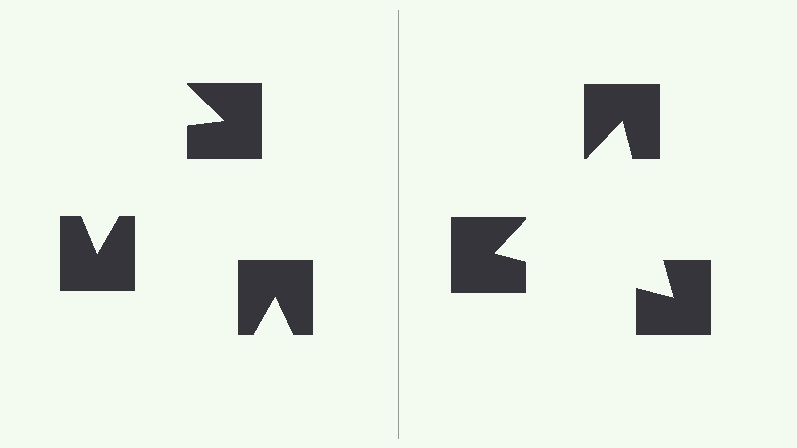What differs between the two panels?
The notched squares are positioned identically on both sides; only the wedge orientations differ. On the right they align to a triangle; on the left they are misaligned.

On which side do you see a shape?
An illusory triangle appears on the right side. On the left side the wedge cuts are rotated, so no coherent shape forms.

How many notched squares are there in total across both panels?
6 — 3 on each side.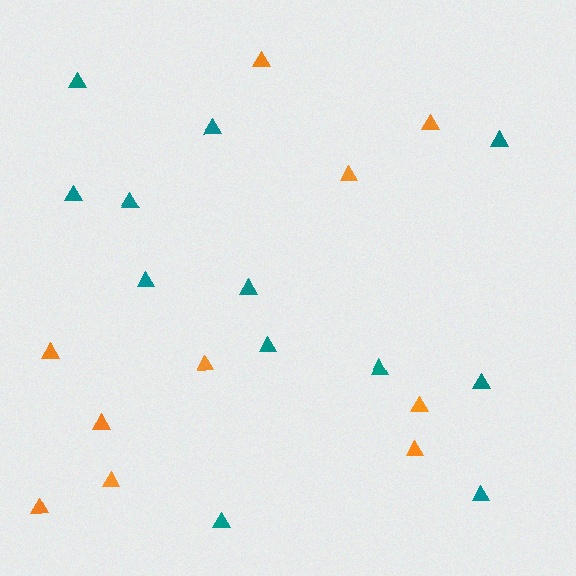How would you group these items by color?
There are 2 groups: one group of orange triangles (10) and one group of teal triangles (12).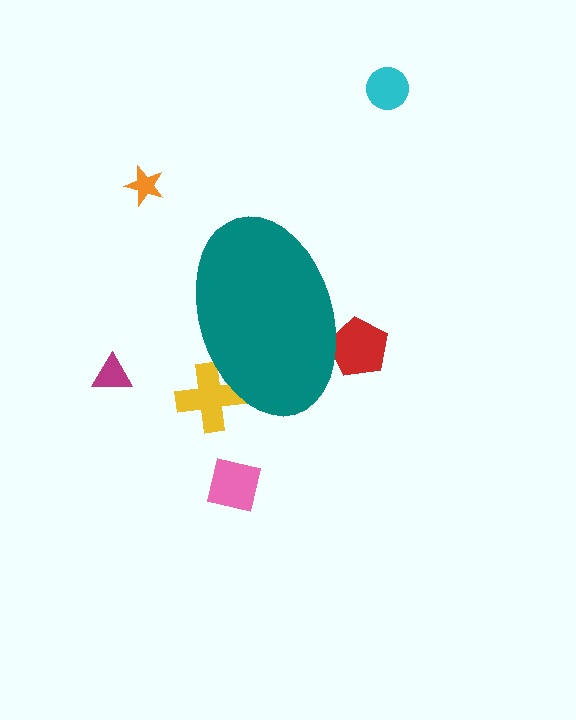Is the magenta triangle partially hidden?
No, the magenta triangle is fully visible.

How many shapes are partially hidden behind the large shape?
2 shapes are partially hidden.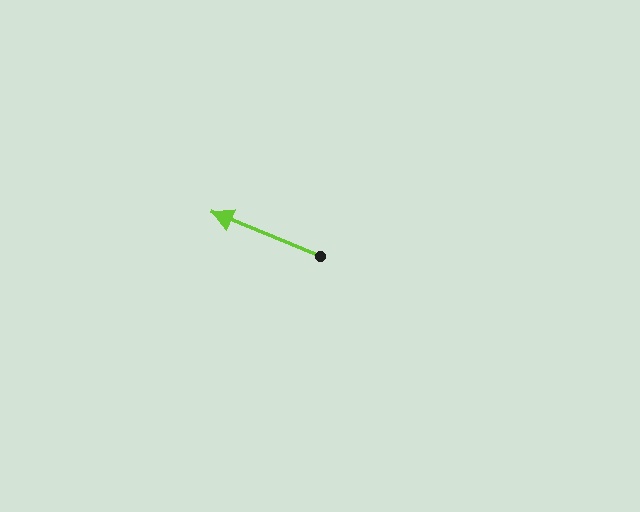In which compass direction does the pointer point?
West.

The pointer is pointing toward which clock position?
Roughly 10 o'clock.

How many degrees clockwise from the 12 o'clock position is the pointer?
Approximately 292 degrees.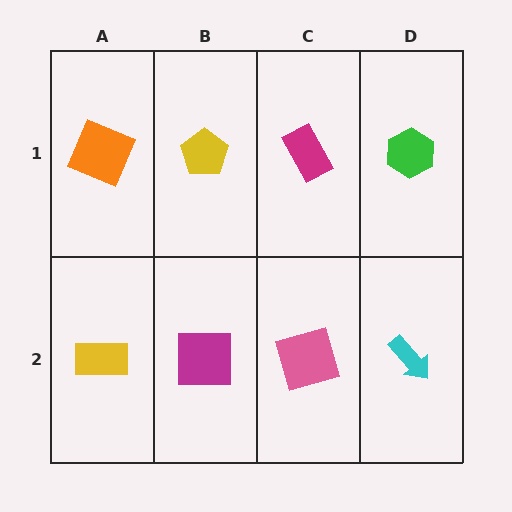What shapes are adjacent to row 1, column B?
A magenta square (row 2, column B), an orange square (row 1, column A), a magenta rectangle (row 1, column C).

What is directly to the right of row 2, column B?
A pink square.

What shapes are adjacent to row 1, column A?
A yellow rectangle (row 2, column A), a yellow pentagon (row 1, column B).